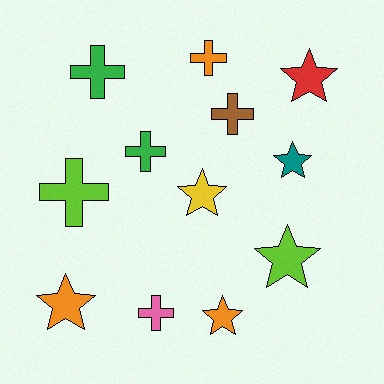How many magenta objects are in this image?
There are no magenta objects.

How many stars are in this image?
There are 6 stars.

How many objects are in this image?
There are 12 objects.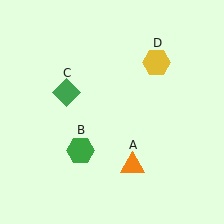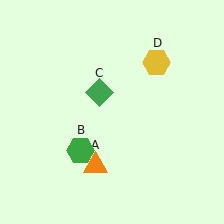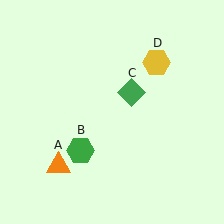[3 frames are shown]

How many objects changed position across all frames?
2 objects changed position: orange triangle (object A), green diamond (object C).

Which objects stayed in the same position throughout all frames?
Green hexagon (object B) and yellow hexagon (object D) remained stationary.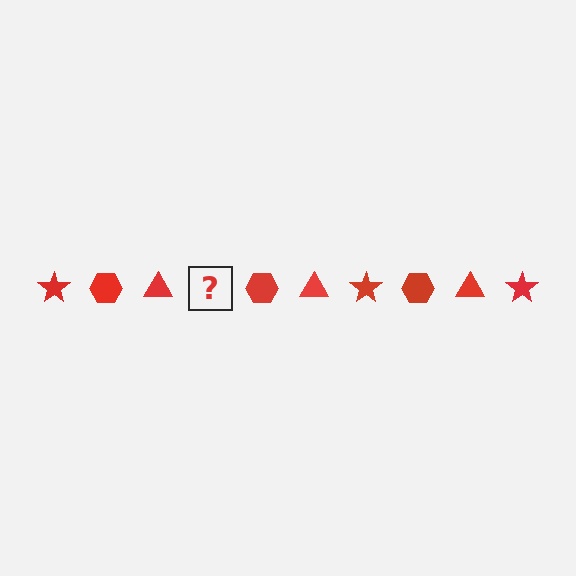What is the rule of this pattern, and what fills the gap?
The rule is that the pattern cycles through star, hexagon, triangle shapes in red. The gap should be filled with a red star.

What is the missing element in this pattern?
The missing element is a red star.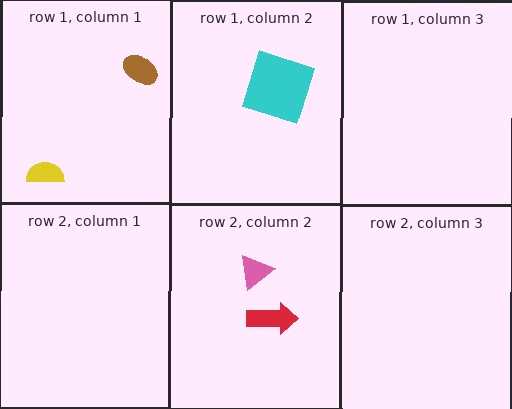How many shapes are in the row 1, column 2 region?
1.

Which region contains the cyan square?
The row 1, column 2 region.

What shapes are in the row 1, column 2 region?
The cyan square.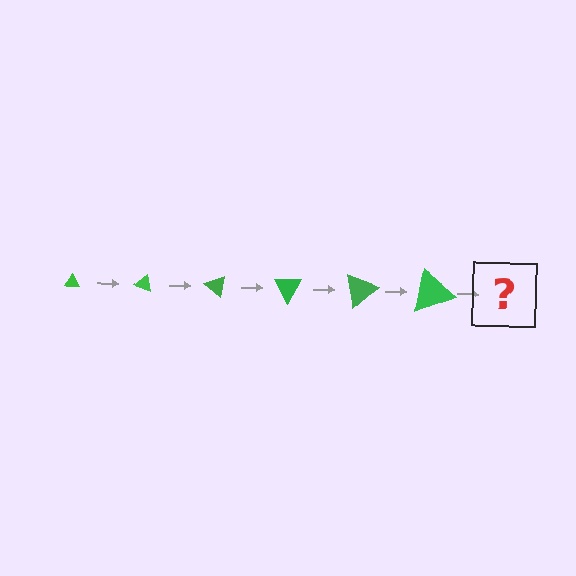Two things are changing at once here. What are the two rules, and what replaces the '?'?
The two rules are that the triangle grows larger each step and it rotates 20 degrees each step. The '?' should be a triangle, larger than the previous one and rotated 120 degrees from the start.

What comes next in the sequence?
The next element should be a triangle, larger than the previous one and rotated 120 degrees from the start.